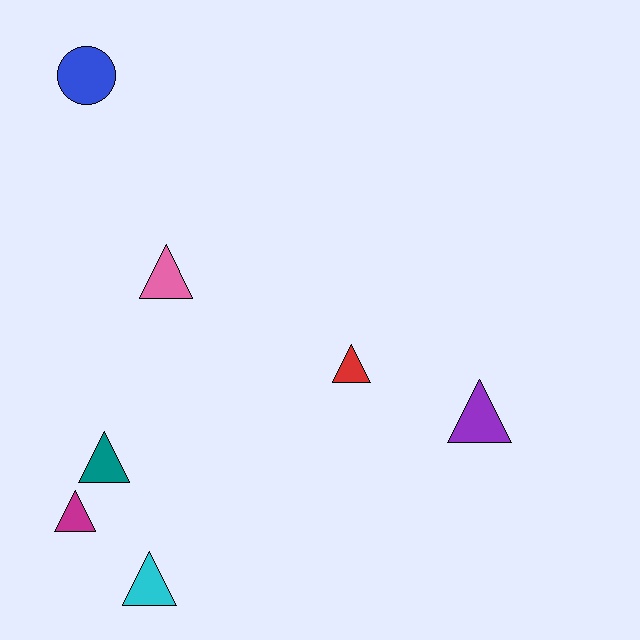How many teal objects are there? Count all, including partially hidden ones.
There is 1 teal object.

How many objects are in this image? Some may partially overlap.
There are 7 objects.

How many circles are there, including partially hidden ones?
There is 1 circle.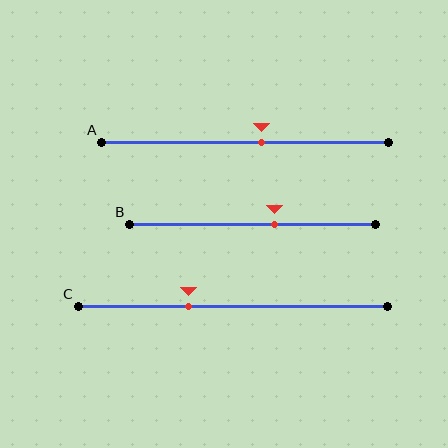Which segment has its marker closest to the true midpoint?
Segment A has its marker closest to the true midpoint.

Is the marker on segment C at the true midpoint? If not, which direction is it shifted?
No, the marker on segment C is shifted to the left by about 14% of the segment length.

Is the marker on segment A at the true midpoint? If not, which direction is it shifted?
No, the marker on segment A is shifted to the right by about 6% of the segment length.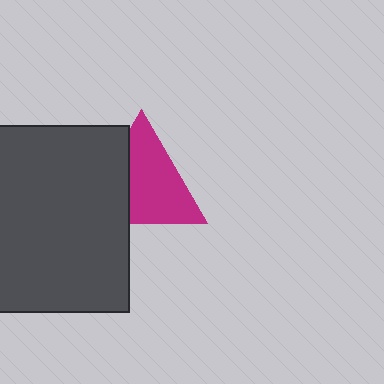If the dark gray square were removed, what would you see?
You would see the complete magenta triangle.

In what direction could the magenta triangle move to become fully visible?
The magenta triangle could move right. That would shift it out from behind the dark gray square entirely.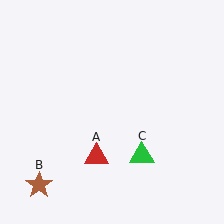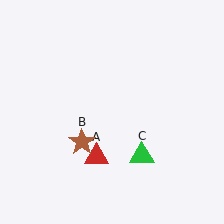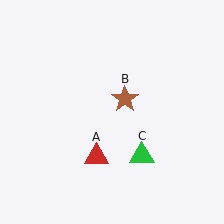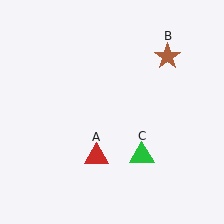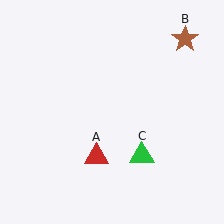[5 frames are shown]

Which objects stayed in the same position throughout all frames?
Red triangle (object A) and green triangle (object C) remained stationary.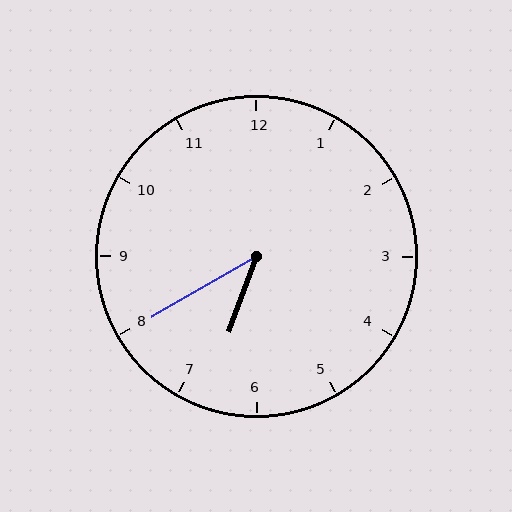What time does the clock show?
6:40.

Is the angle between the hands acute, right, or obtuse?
It is acute.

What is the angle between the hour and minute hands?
Approximately 40 degrees.